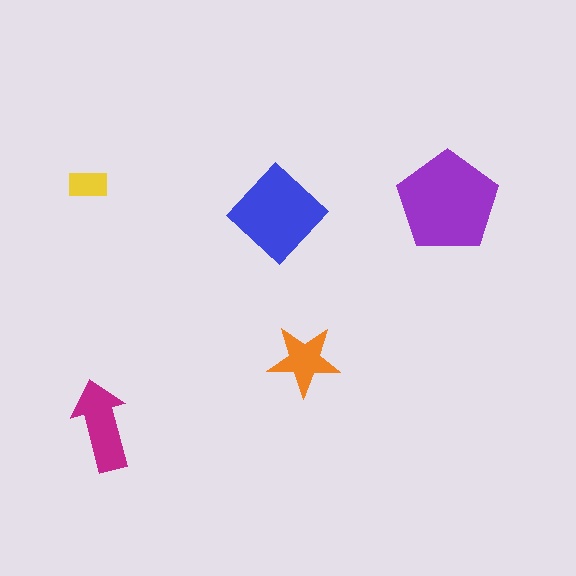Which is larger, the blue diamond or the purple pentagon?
The purple pentagon.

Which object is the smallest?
The yellow rectangle.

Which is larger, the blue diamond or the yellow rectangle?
The blue diamond.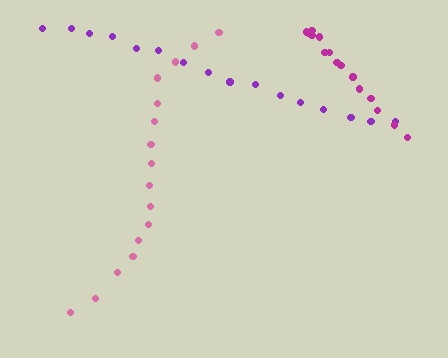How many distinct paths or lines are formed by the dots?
There are 3 distinct paths.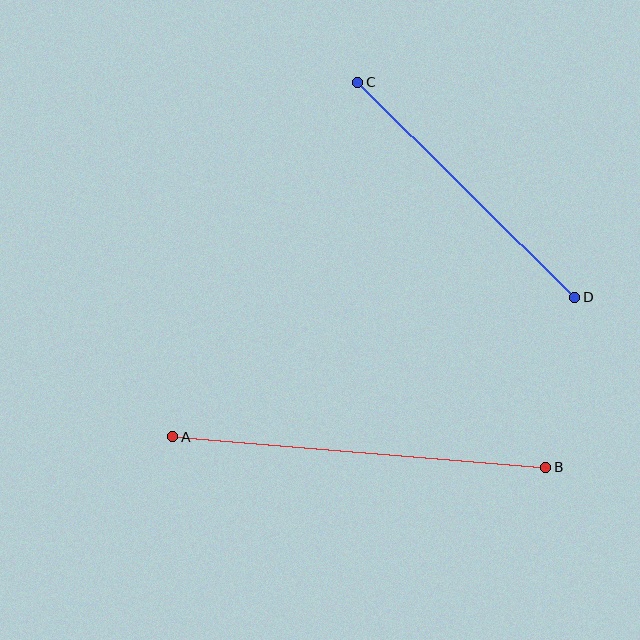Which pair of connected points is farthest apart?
Points A and B are farthest apart.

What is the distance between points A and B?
The distance is approximately 374 pixels.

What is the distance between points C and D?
The distance is approximately 305 pixels.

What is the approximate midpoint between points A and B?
The midpoint is at approximately (359, 452) pixels.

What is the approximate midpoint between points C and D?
The midpoint is at approximately (466, 190) pixels.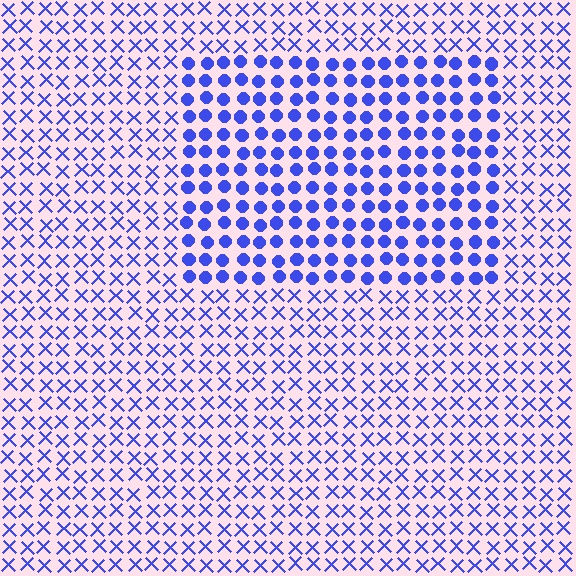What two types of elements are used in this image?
The image uses circles inside the rectangle region and X marks outside it.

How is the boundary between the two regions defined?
The boundary is defined by a change in element shape: circles inside vs. X marks outside. All elements share the same color and spacing.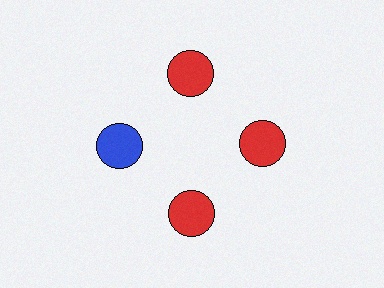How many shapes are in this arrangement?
There are 4 shapes arranged in a ring pattern.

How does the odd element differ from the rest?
It has a different color: blue instead of red.